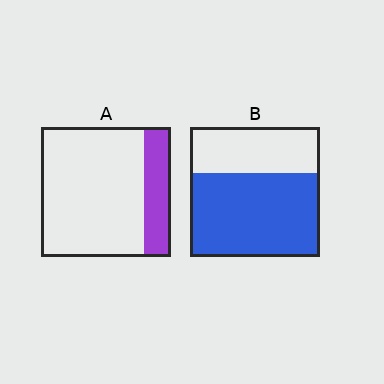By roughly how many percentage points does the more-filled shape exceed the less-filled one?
By roughly 45 percentage points (B over A).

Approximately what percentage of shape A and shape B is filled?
A is approximately 20% and B is approximately 65%.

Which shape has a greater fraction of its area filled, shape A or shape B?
Shape B.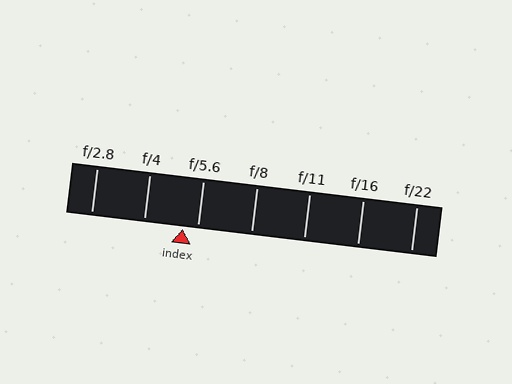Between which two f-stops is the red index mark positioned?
The index mark is between f/4 and f/5.6.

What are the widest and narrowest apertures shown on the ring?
The widest aperture shown is f/2.8 and the narrowest is f/22.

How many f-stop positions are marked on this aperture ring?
There are 7 f-stop positions marked.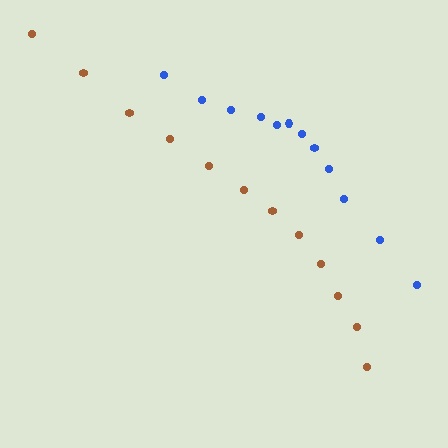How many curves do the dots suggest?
There are 2 distinct paths.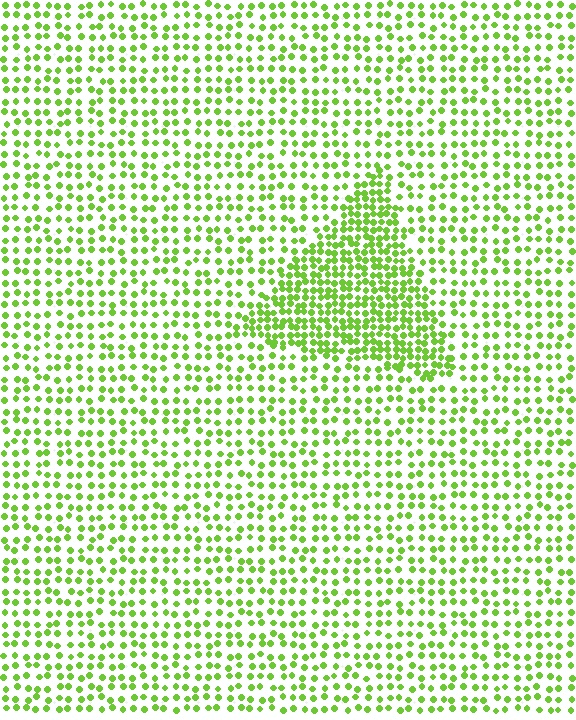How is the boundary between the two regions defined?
The boundary is defined by a change in element density (approximately 2.0x ratio). All elements are the same color, size, and shape.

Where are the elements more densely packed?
The elements are more densely packed inside the triangle boundary.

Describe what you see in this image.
The image contains small lime elements arranged at two different densities. A triangle-shaped region is visible where the elements are more densely packed than the surrounding area.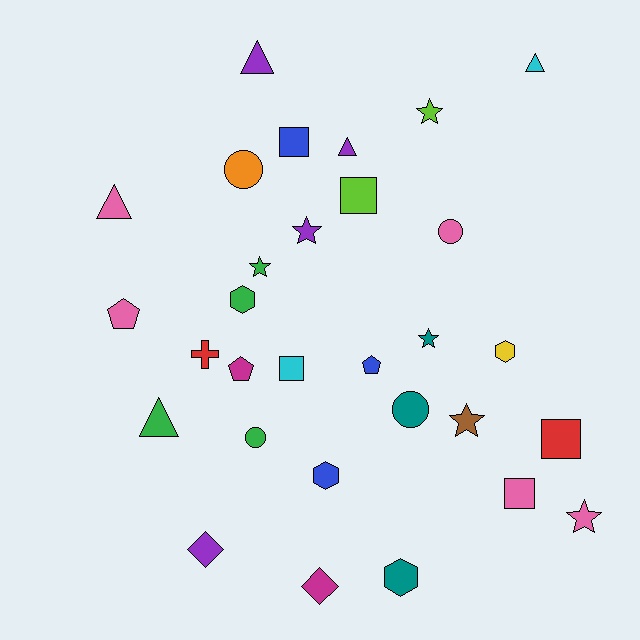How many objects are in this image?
There are 30 objects.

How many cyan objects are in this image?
There are 2 cyan objects.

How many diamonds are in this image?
There are 2 diamonds.